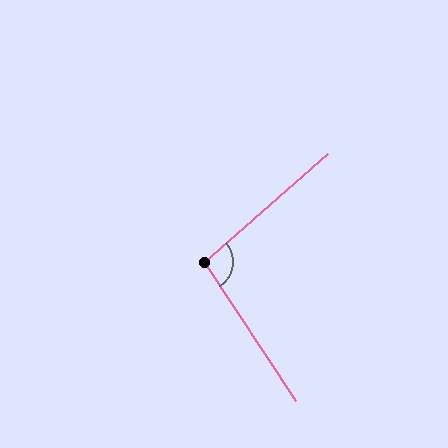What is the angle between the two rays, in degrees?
Approximately 98 degrees.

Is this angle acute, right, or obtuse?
It is obtuse.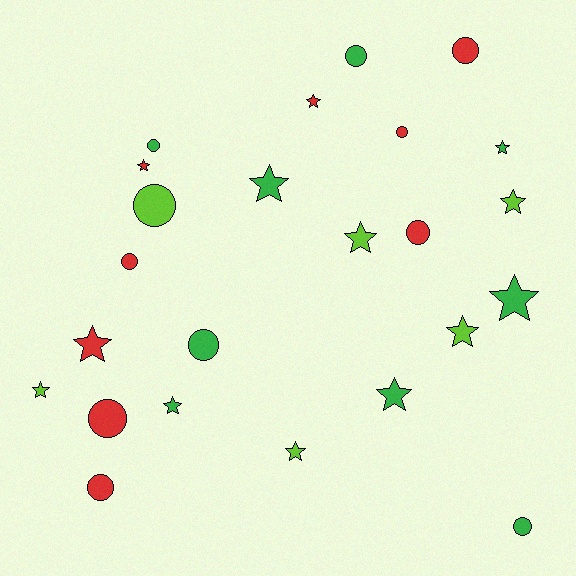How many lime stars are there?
There are 5 lime stars.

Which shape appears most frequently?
Star, with 13 objects.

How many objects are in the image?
There are 24 objects.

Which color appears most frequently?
Red, with 9 objects.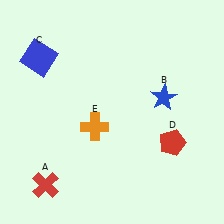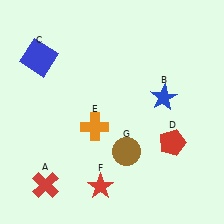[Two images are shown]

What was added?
A red star (F), a brown circle (G) were added in Image 2.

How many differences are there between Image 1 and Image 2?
There are 2 differences between the two images.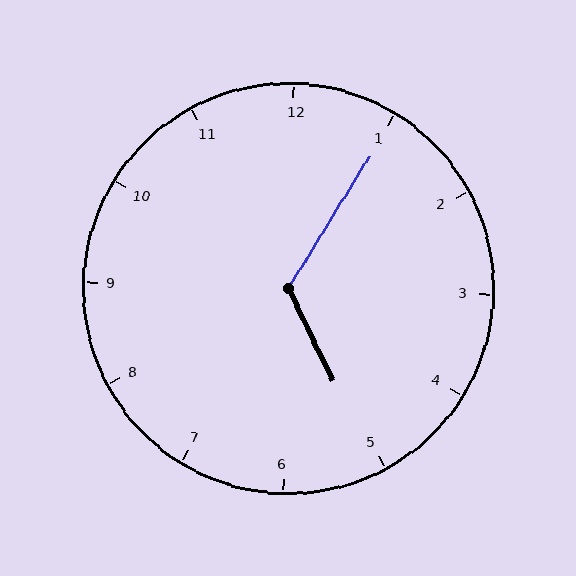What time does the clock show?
5:05.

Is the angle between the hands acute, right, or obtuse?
It is obtuse.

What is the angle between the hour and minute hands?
Approximately 122 degrees.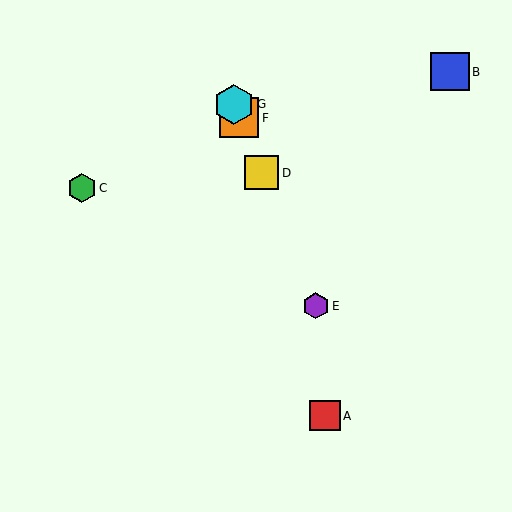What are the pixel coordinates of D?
Object D is at (262, 173).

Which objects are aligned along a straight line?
Objects D, E, F, G are aligned along a straight line.